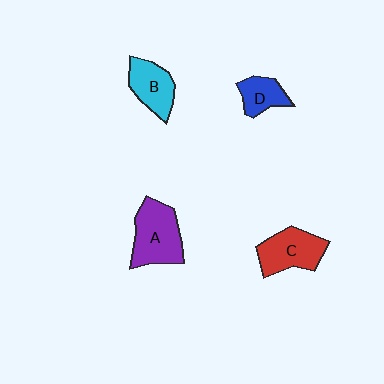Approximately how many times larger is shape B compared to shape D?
Approximately 1.4 times.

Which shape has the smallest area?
Shape D (blue).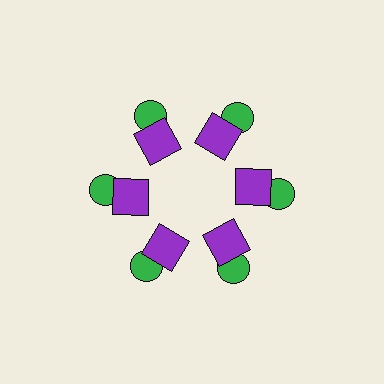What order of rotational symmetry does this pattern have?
This pattern has 6-fold rotational symmetry.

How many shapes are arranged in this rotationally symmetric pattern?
There are 12 shapes, arranged in 6 groups of 2.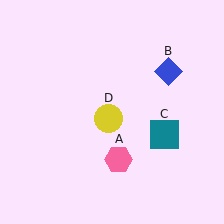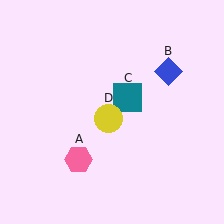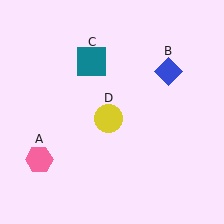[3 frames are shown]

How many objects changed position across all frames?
2 objects changed position: pink hexagon (object A), teal square (object C).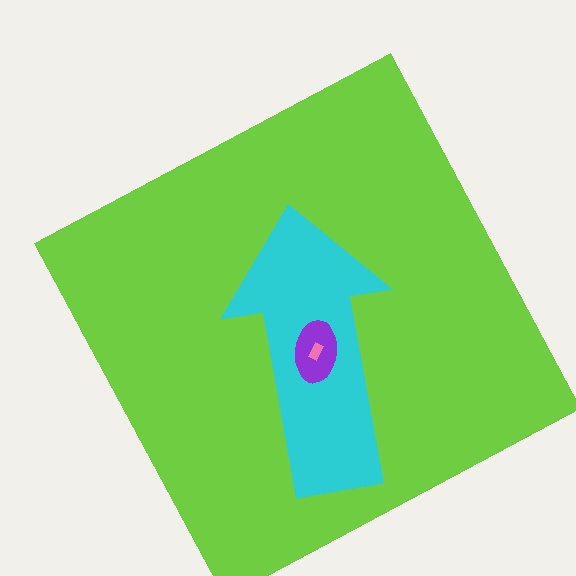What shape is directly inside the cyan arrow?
The purple ellipse.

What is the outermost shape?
The lime square.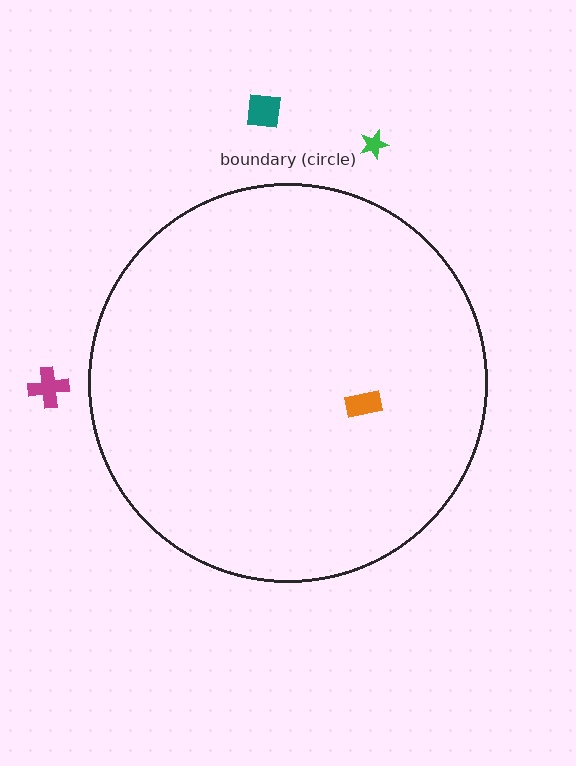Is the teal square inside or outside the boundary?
Outside.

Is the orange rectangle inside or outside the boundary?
Inside.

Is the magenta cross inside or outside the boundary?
Outside.